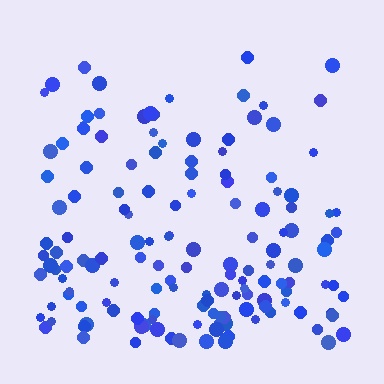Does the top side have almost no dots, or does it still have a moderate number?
Still a moderate number, just noticeably fewer than the bottom.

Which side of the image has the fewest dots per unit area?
The top.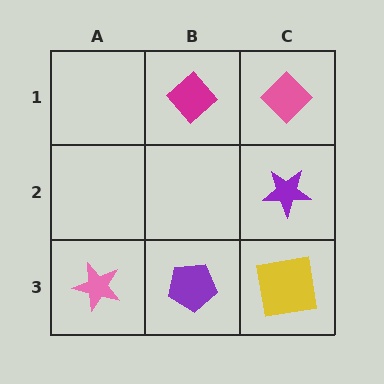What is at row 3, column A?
A pink star.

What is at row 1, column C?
A pink diamond.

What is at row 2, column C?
A purple star.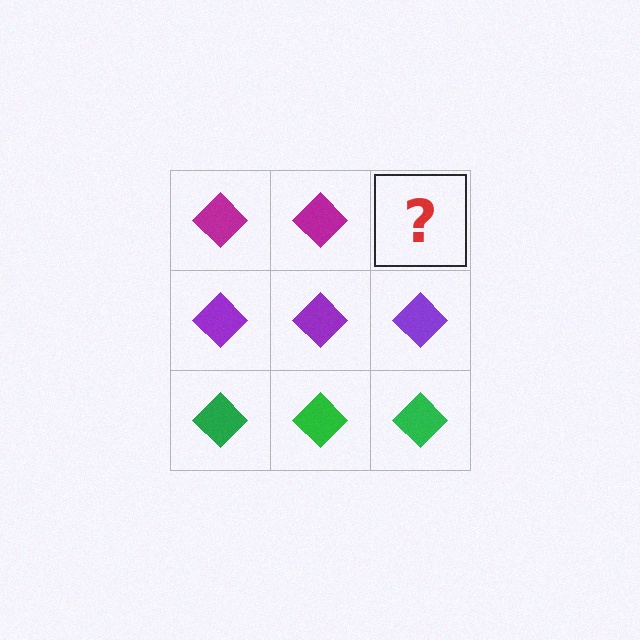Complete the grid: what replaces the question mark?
The question mark should be replaced with a magenta diamond.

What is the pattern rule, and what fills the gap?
The rule is that each row has a consistent color. The gap should be filled with a magenta diamond.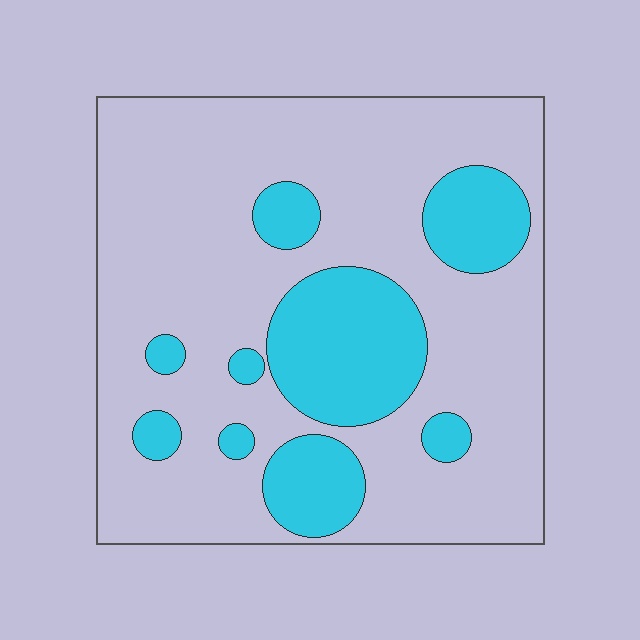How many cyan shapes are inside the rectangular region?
9.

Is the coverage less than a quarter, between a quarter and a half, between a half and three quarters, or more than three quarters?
Less than a quarter.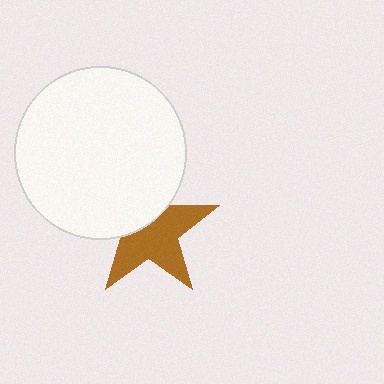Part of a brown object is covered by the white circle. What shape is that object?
It is a star.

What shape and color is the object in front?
The object in front is a white circle.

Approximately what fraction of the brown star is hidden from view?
Roughly 40% of the brown star is hidden behind the white circle.